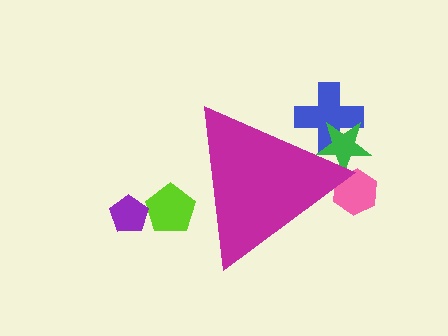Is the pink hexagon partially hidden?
Yes, the pink hexagon is partially hidden behind the magenta triangle.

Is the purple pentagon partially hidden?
No, the purple pentagon is fully visible.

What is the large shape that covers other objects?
A magenta triangle.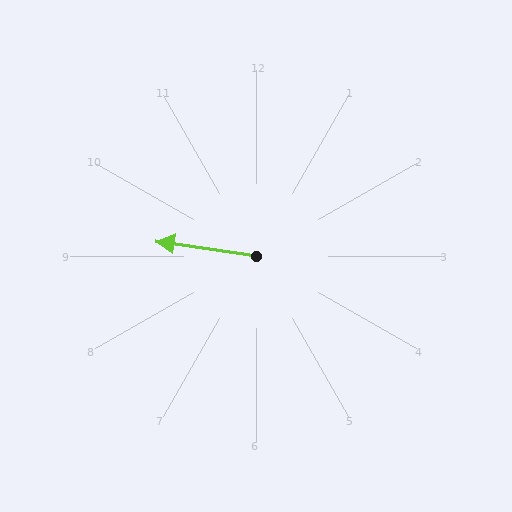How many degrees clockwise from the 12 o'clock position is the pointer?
Approximately 278 degrees.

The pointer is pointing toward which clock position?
Roughly 9 o'clock.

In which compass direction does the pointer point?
West.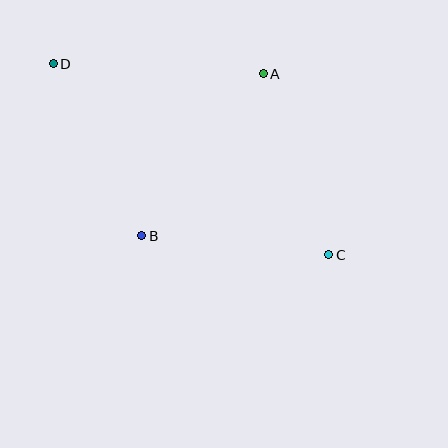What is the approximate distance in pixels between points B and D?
The distance between B and D is approximately 193 pixels.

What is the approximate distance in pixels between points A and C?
The distance between A and C is approximately 192 pixels.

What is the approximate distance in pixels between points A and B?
The distance between A and B is approximately 203 pixels.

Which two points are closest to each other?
Points B and C are closest to each other.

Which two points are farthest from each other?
Points C and D are farthest from each other.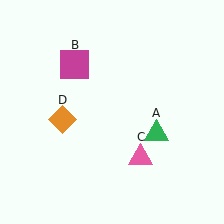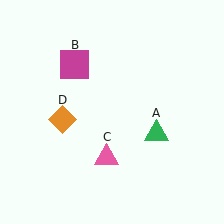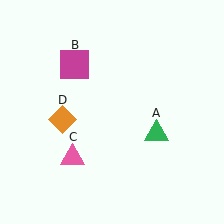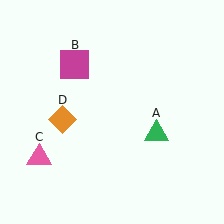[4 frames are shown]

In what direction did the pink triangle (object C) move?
The pink triangle (object C) moved left.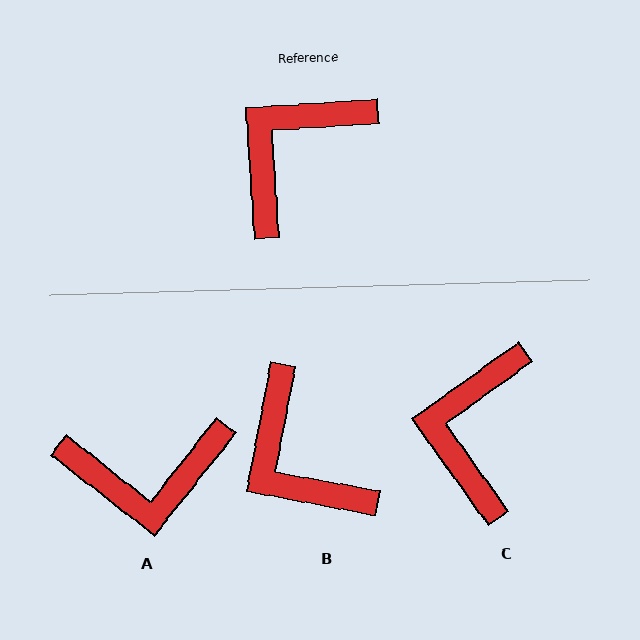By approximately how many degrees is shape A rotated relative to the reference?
Approximately 138 degrees counter-clockwise.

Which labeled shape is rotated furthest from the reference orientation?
A, about 138 degrees away.